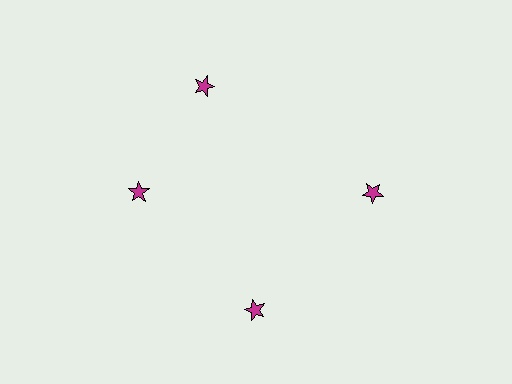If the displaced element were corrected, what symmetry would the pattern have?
It would have 4-fold rotational symmetry — the pattern would map onto itself every 90 degrees.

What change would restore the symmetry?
The symmetry would be restored by rotating it back into even spacing with its neighbors so that all 4 stars sit at equal angles and equal distance from the center.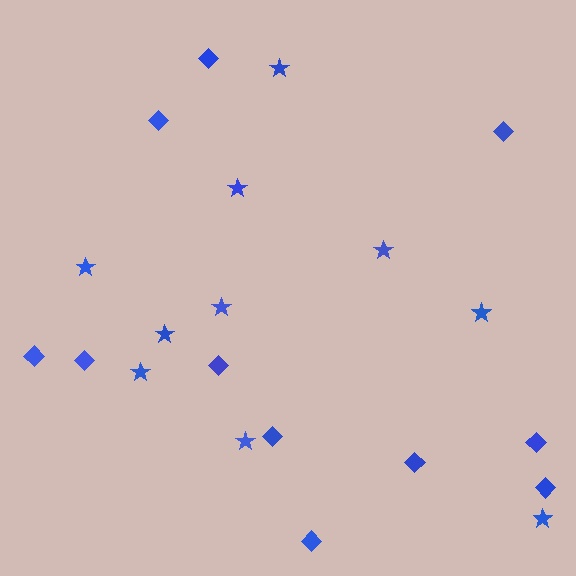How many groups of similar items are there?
There are 2 groups: one group of stars (10) and one group of diamonds (11).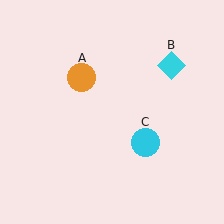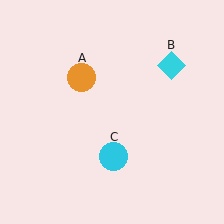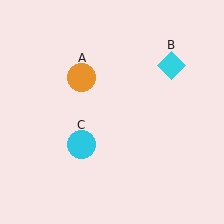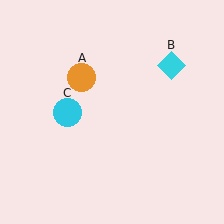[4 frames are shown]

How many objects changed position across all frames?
1 object changed position: cyan circle (object C).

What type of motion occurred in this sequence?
The cyan circle (object C) rotated clockwise around the center of the scene.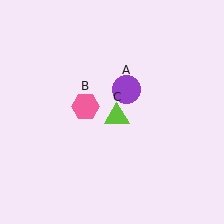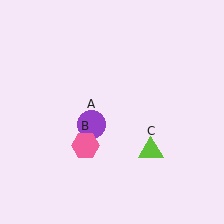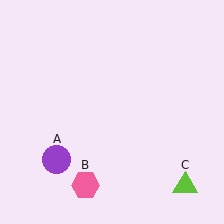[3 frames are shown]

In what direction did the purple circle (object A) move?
The purple circle (object A) moved down and to the left.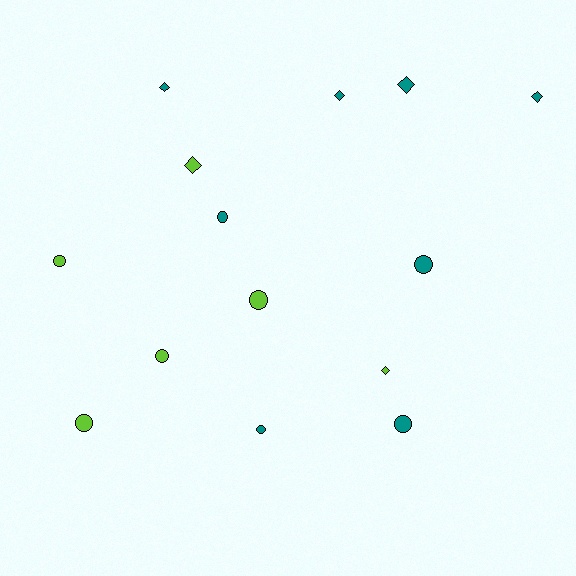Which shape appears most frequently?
Circle, with 8 objects.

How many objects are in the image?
There are 14 objects.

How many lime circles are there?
There are 4 lime circles.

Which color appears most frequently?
Teal, with 8 objects.